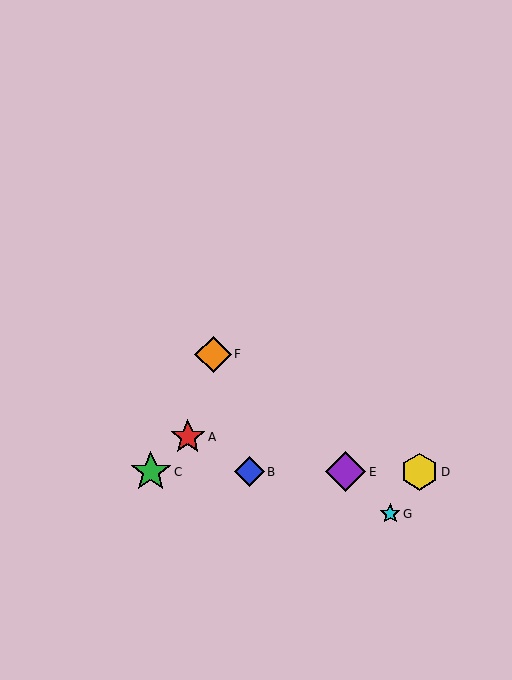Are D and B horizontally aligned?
Yes, both are at y≈472.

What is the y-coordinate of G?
Object G is at y≈514.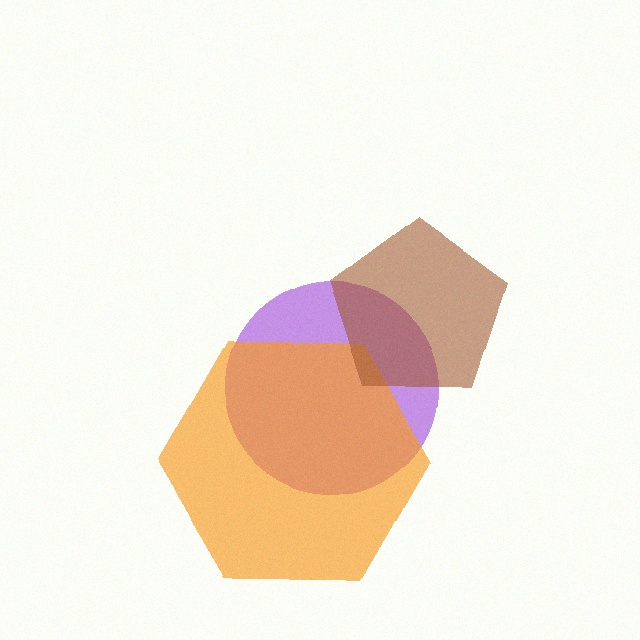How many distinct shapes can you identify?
There are 3 distinct shapes: a purple circle, an orange hexagon, a brown pentagon.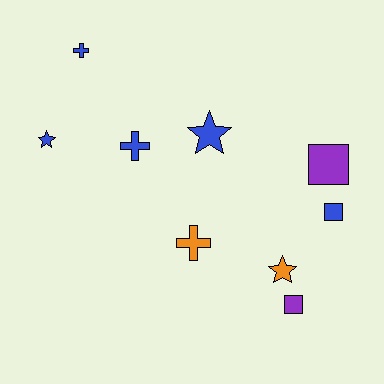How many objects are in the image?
There are 9 objects.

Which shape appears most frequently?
Star, with 3 objects.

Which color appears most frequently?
Blue, with 5 objects.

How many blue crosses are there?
There are 2 blue crosses.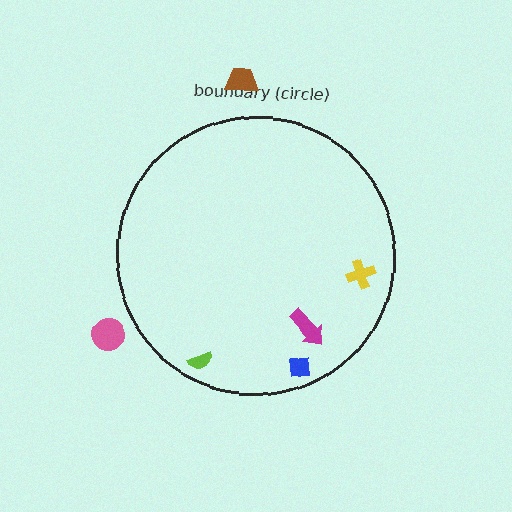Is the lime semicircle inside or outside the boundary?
Inside.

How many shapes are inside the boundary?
4 inside, 2 outside.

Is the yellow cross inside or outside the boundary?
Inside.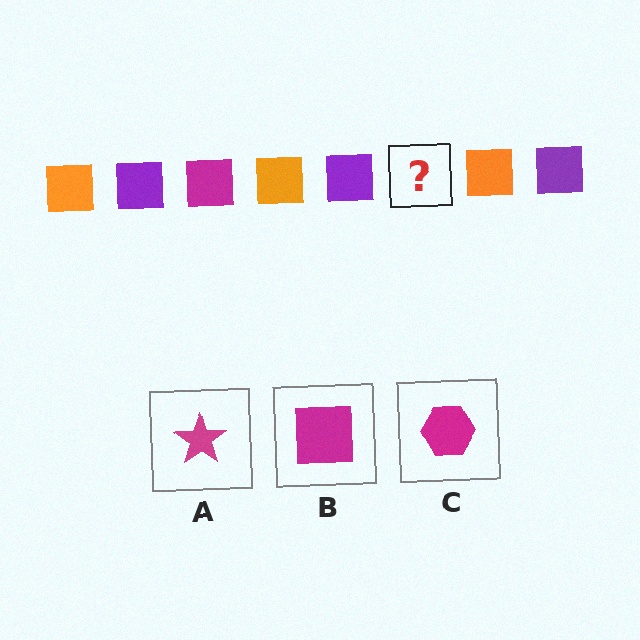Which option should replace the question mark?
Option B.